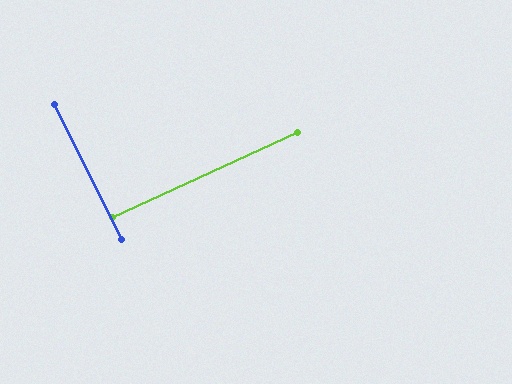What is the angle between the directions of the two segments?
Approximately 88 degrees.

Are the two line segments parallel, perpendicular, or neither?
Perpendicular — they meet at approximately 88°.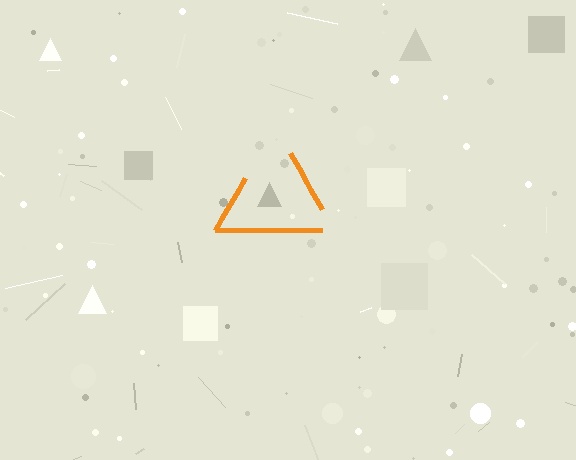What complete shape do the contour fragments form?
The contour fragments form a triangle.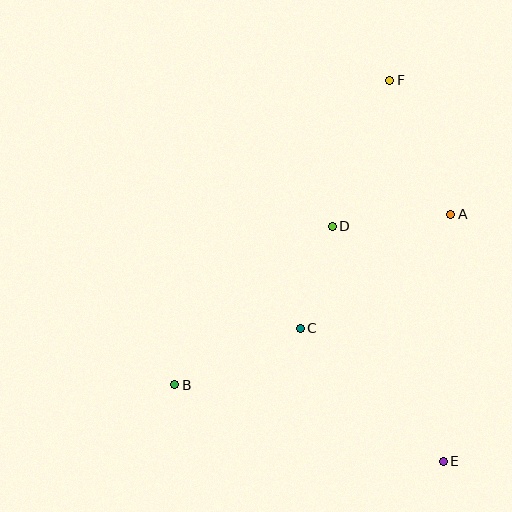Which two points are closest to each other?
Points C and D are closest to each other.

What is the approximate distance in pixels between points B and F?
The distance between B and F is approximately 373 pixels.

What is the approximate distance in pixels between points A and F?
The distance between A and F is approximately 147 pixels.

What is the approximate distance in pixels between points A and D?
The distance between A and D is approximately 119 pixels.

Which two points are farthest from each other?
Points E and F are farthest from each other.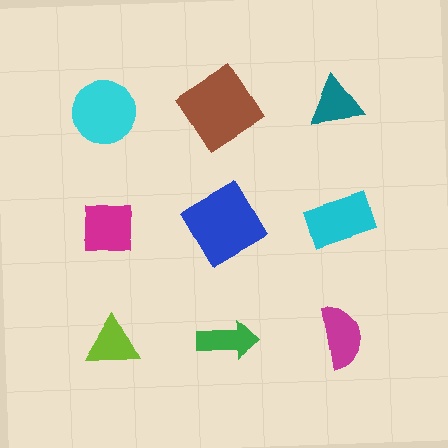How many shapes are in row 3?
3 shapes.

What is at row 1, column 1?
A cyan circle.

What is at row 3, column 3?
A magenta semicircle.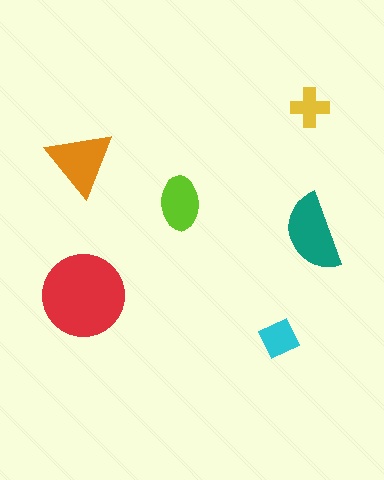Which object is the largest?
The red circle.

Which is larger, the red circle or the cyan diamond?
The red circle.